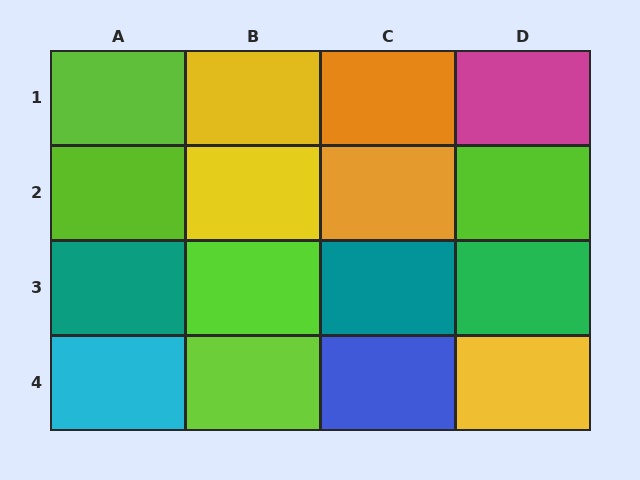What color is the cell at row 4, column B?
Lime.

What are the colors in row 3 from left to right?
Teal, lime, teal, green.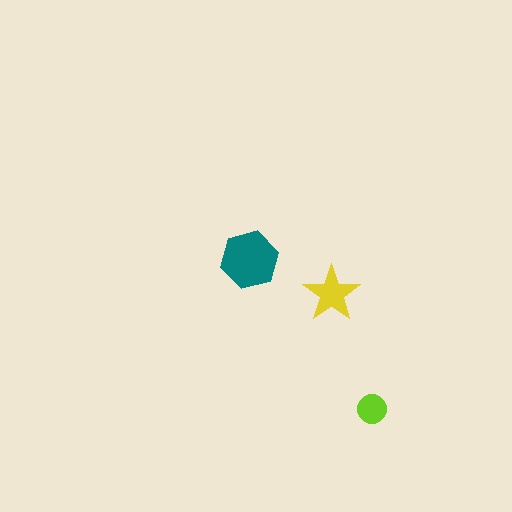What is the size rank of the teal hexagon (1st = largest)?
1st.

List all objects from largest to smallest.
The teal hexagon, the yellow star, the lime circle.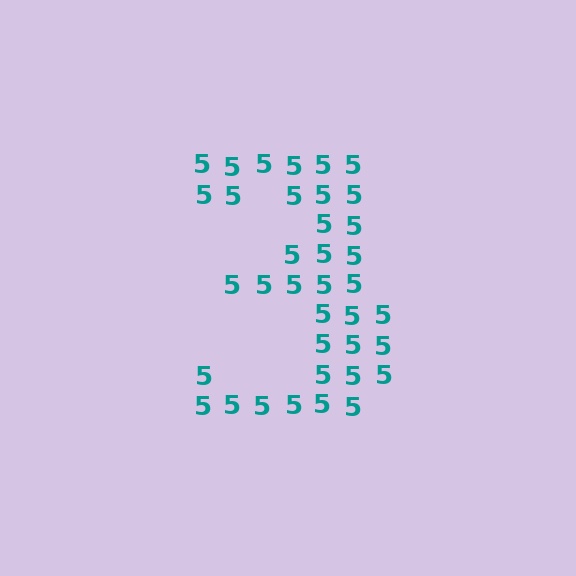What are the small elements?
The small elements are digit 5's.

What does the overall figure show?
The overall figure shows the digit 3.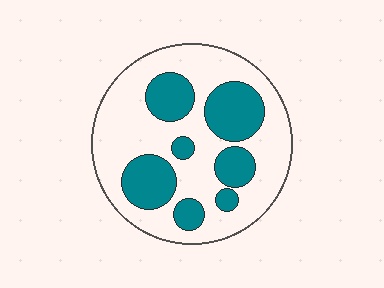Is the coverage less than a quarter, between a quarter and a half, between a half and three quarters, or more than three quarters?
Between a quarter and a half.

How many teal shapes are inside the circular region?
7.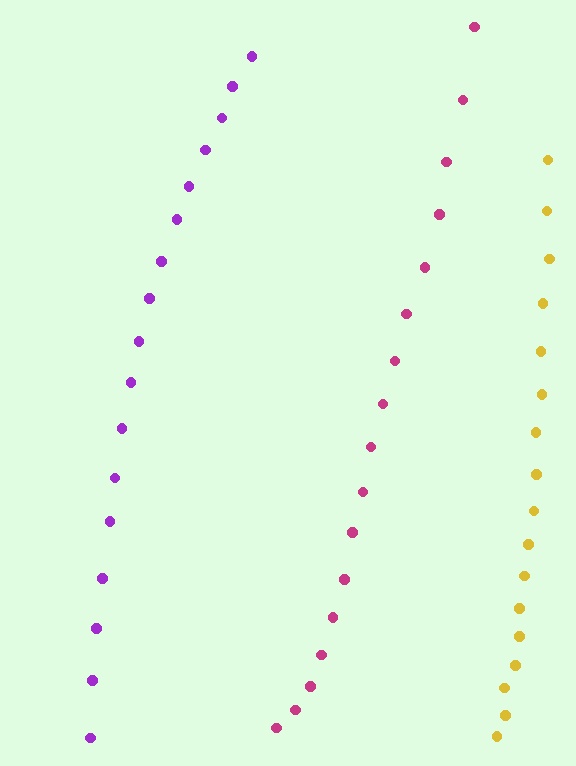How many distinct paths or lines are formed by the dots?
There are 3 distinct paths.